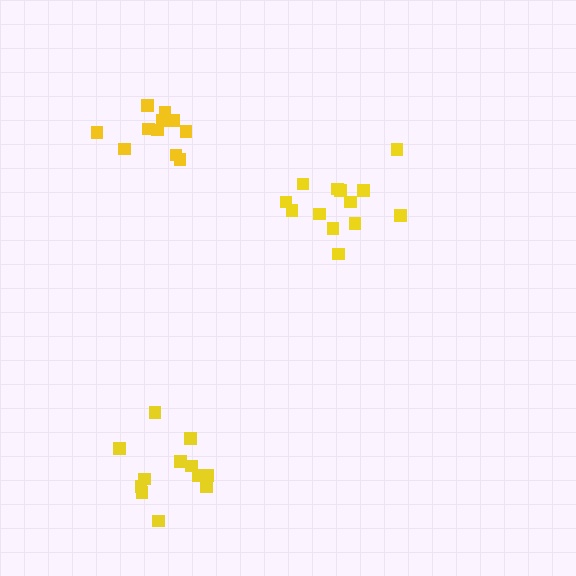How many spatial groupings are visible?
There are 3 spatial groupings.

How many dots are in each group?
Group 1: 12 dots, Group 2: 13 dots, Group 3: 11 dots (36 total).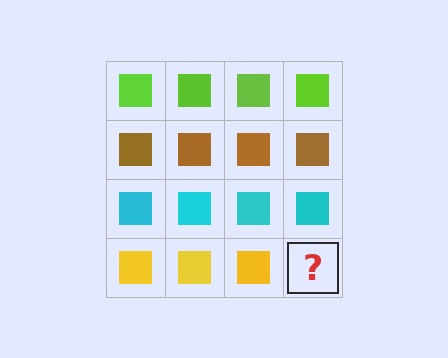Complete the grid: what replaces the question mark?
The question mark should be replaced with a yellow square.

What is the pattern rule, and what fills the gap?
The rule is that each row has a consistent color. The gap should be filled with a yellow square.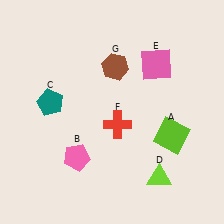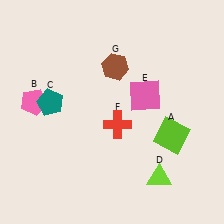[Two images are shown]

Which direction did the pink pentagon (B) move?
The pink pentagon (B) moved up.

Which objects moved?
The objects that moved are: the pink pentagon (B), the pink square (E).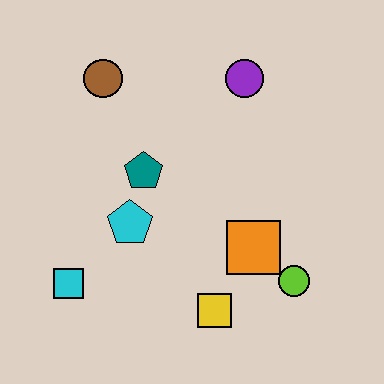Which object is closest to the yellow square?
The orange square is closest to the yellow square.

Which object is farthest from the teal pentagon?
The lime circle is farthest from the teal pentagon.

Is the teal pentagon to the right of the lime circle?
No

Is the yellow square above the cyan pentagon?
No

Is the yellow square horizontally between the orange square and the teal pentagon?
Yes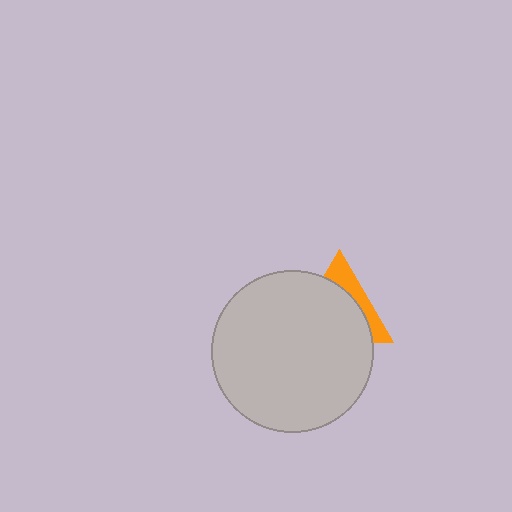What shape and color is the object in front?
The object in front is a light gray circle.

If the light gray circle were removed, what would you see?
You would see the complete orange triangle.